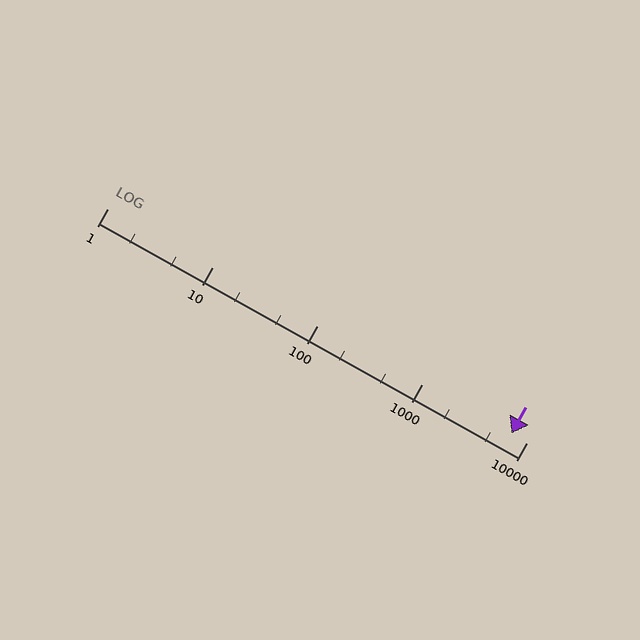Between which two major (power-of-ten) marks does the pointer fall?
The pointer is between 1000 and 10000.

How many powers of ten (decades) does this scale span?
The scale spans 4 decades, from 1 to 10000.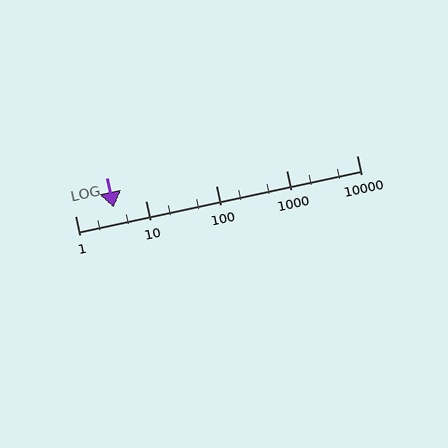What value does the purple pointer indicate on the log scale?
The pointer indicates approximately 3.5.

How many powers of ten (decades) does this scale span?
The scale spans 4 decades, from 1 to 10000.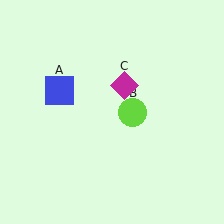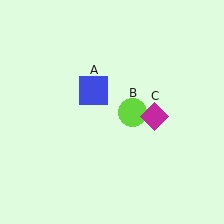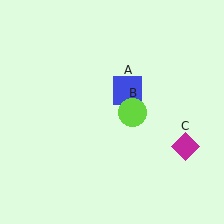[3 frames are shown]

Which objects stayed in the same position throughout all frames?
Lime circle (object B) remained stationary.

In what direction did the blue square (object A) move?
The blue square (object A) moved right.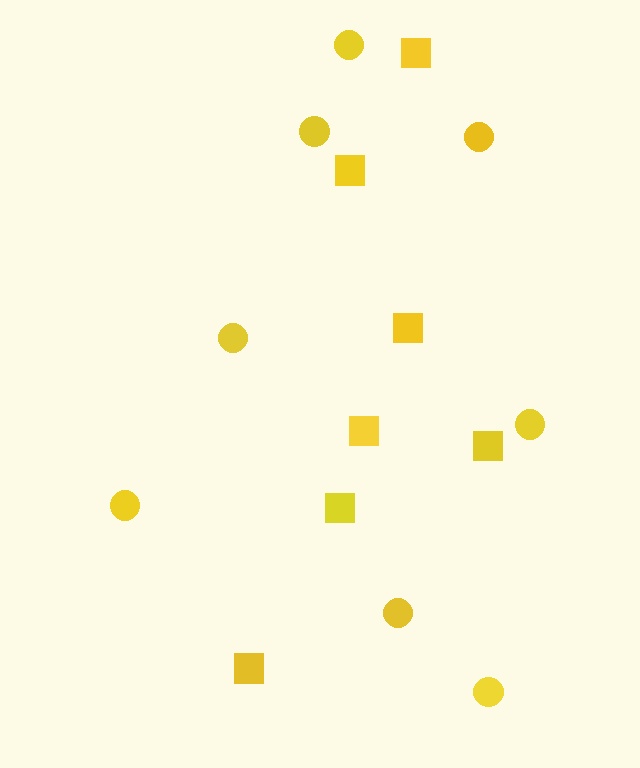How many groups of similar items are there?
There are 2 groups: one group of squares (7) and one group of circles (8).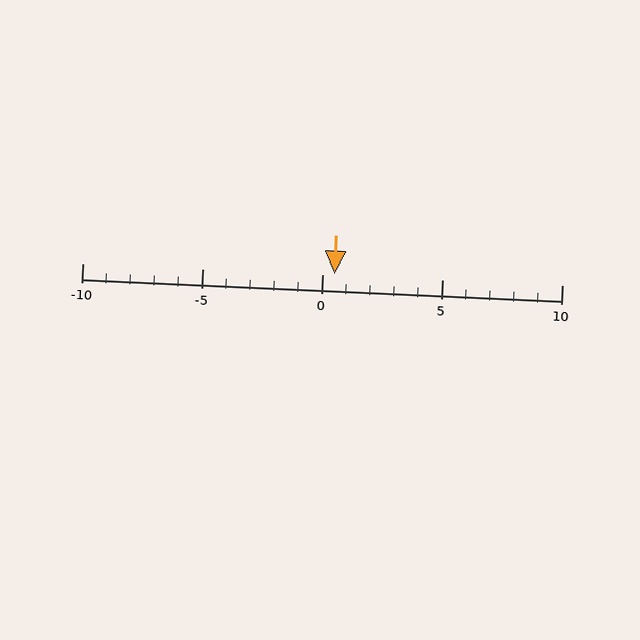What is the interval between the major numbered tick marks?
The major tick marks are spaced 5 units apart.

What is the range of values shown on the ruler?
The ruler shows values from -10 to 10.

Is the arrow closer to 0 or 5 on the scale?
The arrow is closer to 0.